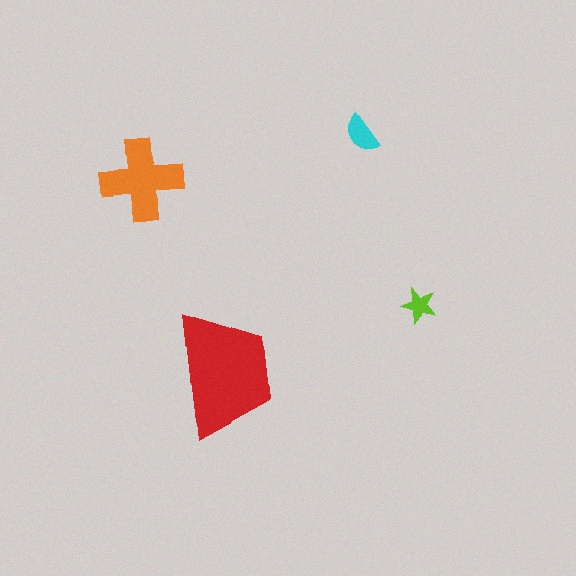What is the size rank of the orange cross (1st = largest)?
2nd.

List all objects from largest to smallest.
The red trapezoid, the orange cross, the cyan semicircle, the lime star.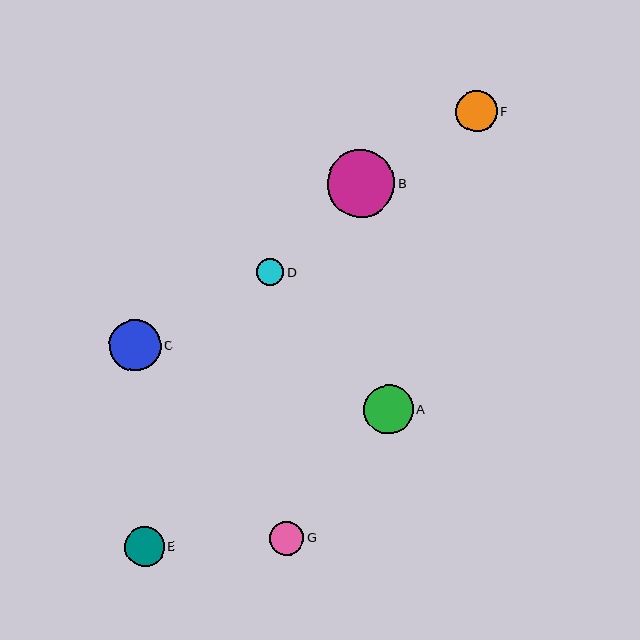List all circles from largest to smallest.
From largest to smallest: B, C, A, F, E, G, D.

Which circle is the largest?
Circle B is the largest with a size of approximately 68 pixels.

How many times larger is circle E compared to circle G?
Circle E is approximately 1.2 times the size of circle G.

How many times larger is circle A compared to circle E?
Circle A is approximately 1.2 times the size of circle E.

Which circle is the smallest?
Circle D is the smallest with a size of approximately 27 pixels.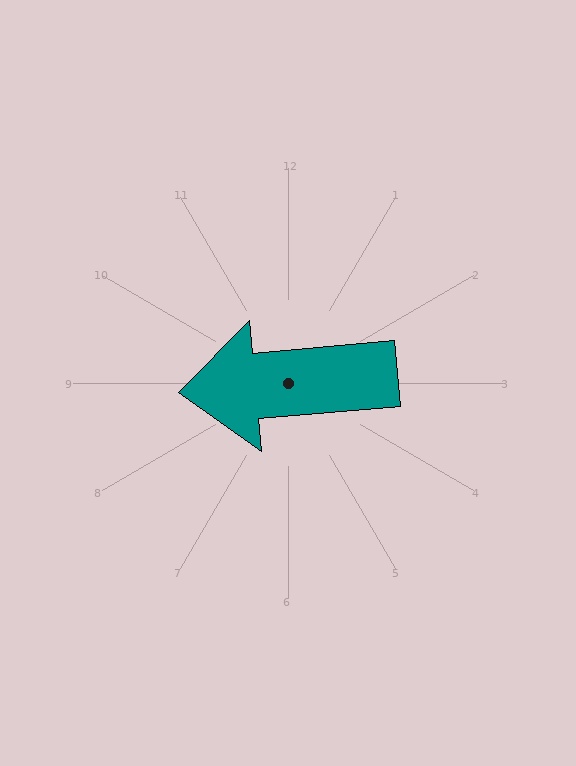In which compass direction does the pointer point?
West.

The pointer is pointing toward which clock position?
Roughly 9 o'clock.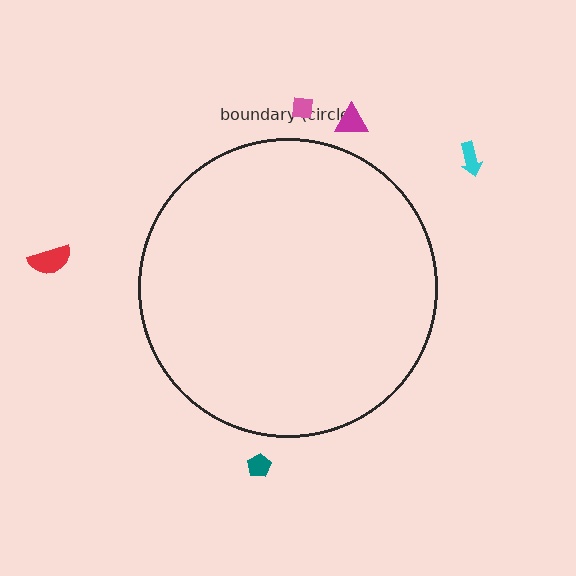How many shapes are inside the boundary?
0 inside, 5 outside.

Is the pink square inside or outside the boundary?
Outside.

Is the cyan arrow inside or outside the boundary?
Outside.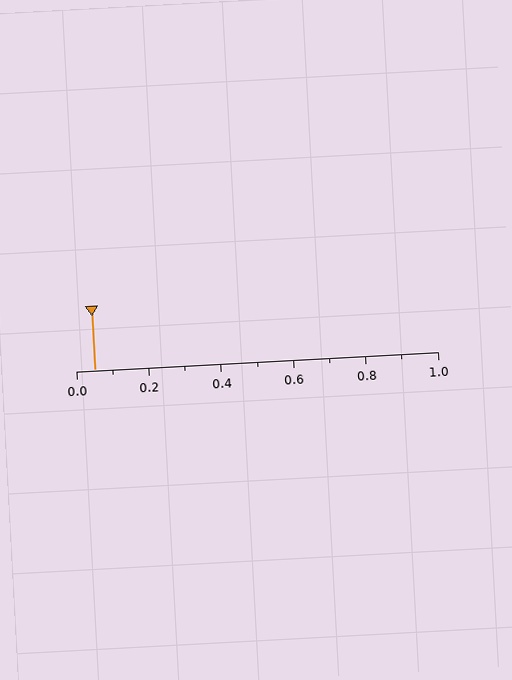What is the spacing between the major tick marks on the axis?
The major ticks are spaced 0.2 apart.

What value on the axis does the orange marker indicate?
The marker indicates approximately 0.05.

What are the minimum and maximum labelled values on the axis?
The axis runs from 0.0 to 1.0.